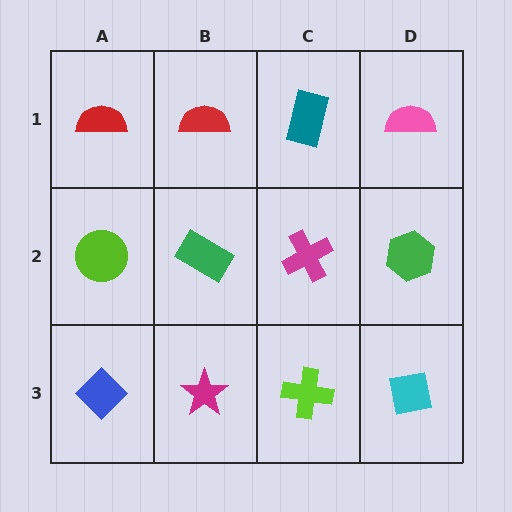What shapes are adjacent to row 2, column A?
A red semicircle (row 1, column A), a blue diamond (row 3, column A), a green rectangle (row 2, column B).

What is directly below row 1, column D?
A green hexagon.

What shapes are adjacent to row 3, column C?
A magenta cross (row 2, column C), a magenta star (row 3, column B), a cyan square (row 3, column D).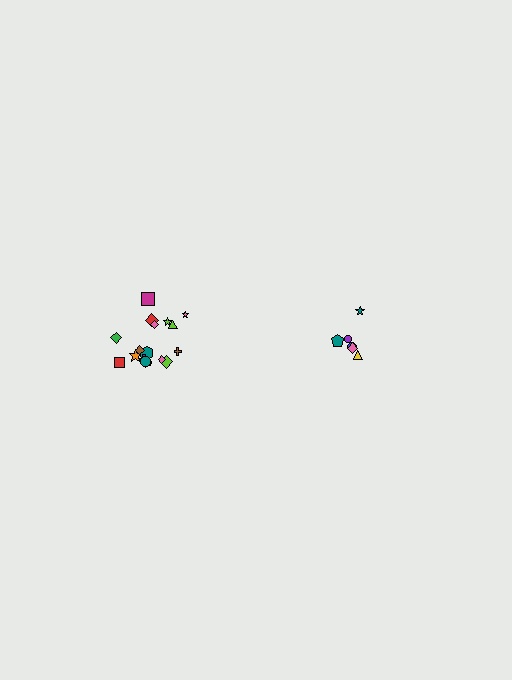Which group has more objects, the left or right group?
The left group.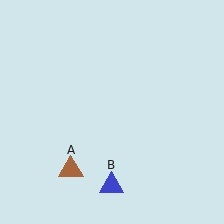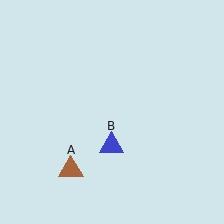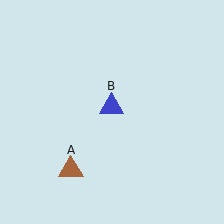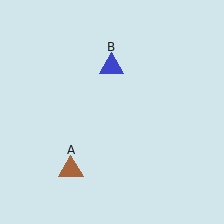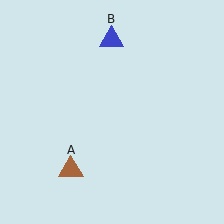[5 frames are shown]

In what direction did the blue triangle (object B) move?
The blue triangle (object B) moved up.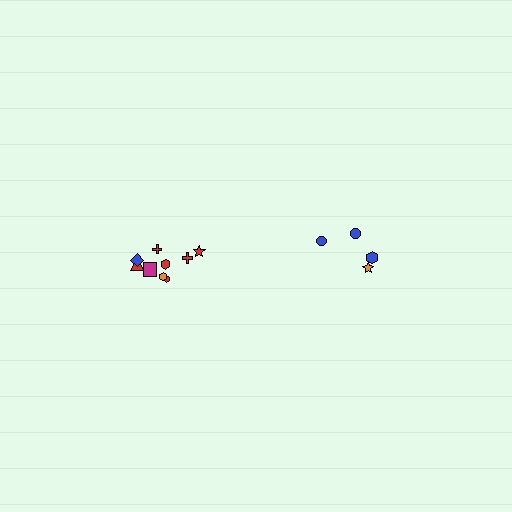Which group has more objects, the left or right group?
The left group.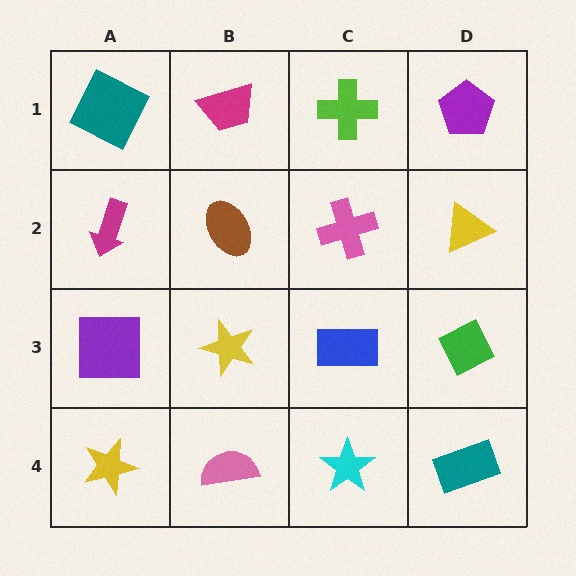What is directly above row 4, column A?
A purple square.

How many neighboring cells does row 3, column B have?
4.